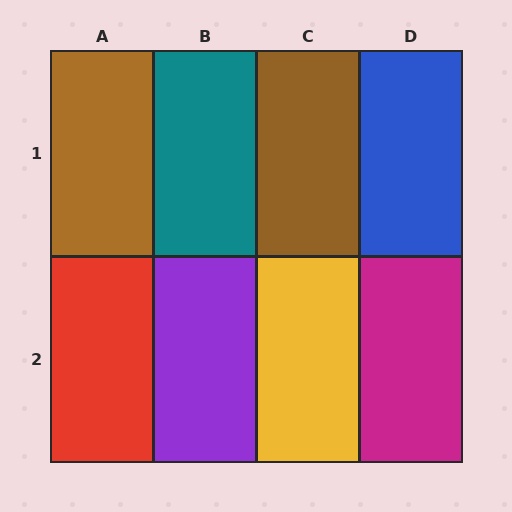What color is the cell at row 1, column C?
Brown.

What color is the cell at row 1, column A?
Brown.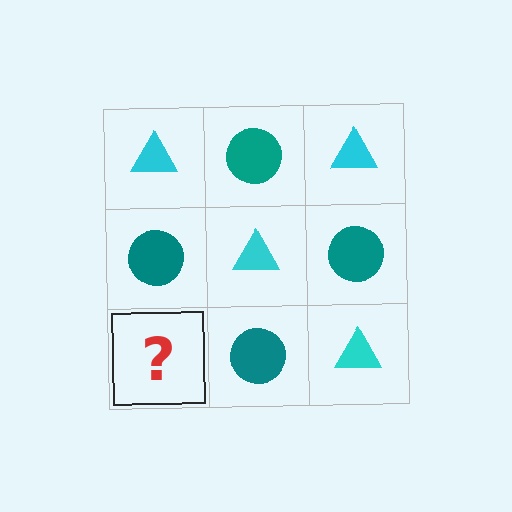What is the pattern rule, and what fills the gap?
The rule is that it alternates cyan triangle and teal circle in a checkerboard pattern. The gap should be filled with a cyan triangle.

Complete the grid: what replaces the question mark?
The question mark should be replaced with a cyan triangle.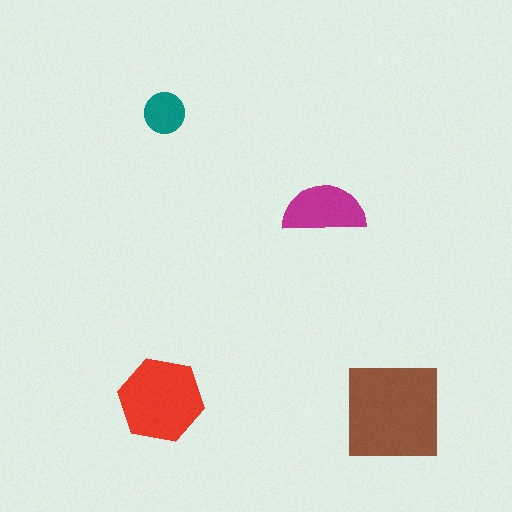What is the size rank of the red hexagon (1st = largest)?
2nd.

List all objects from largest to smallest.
The brown square, the red hexagon, the magenta semicircle, the teal circle.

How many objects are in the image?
There are 4 objects in the image.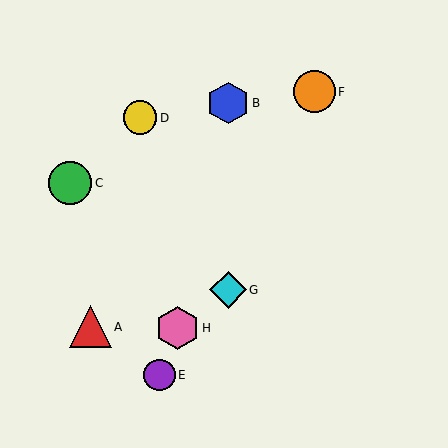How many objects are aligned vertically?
2 objects (B, G) are aligned vertically.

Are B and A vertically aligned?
No, B is at x≈228 and A is at x≈91.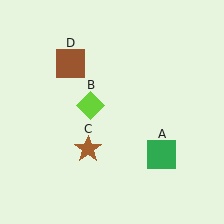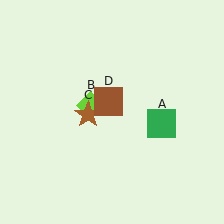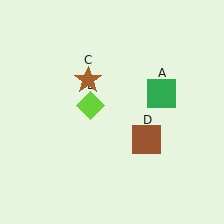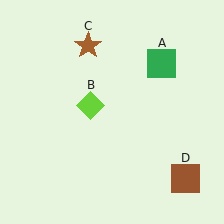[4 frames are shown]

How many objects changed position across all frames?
3 objects changed position: green square (object A), brown star (object C), brown square (object D).